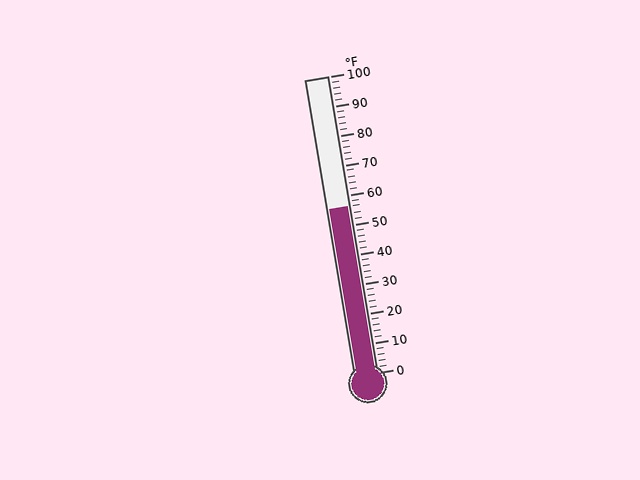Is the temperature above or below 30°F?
The temperature is above 30°F.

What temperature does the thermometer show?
The thermometer shows approximately 56°F.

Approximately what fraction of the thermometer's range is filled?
The thermometer is filled to approximately 55% of its range.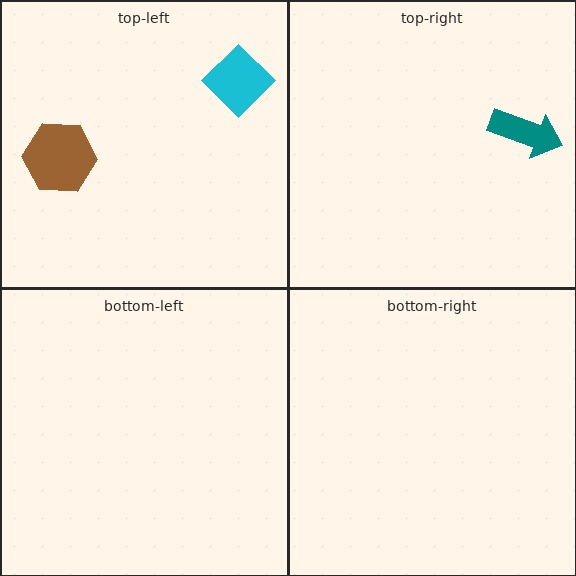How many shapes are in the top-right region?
1.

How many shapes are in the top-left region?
2.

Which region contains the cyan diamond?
The top-left region.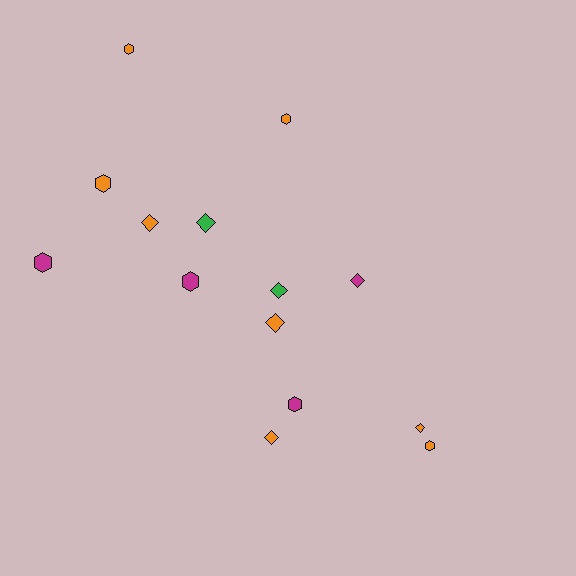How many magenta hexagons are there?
There are 3 magenta hexagons.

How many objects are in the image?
There are 14 objects.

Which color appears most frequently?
Orange, with 8 objects.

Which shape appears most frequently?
Hexagon, with 7 objects.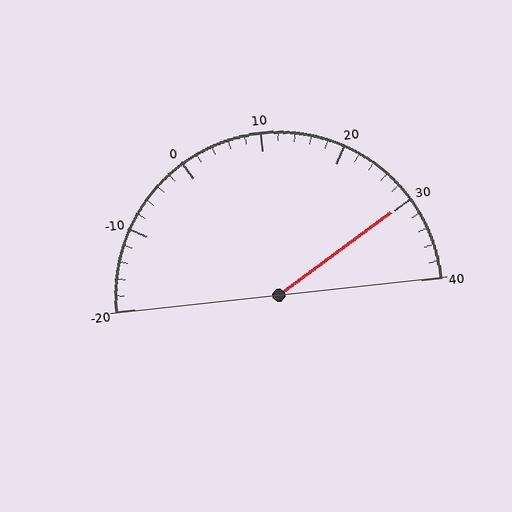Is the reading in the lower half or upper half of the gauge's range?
The reading is in the upper half of the range (-20 to 40).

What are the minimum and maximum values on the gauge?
The gauge ranges from -20 to 40.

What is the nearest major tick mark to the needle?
The nearest major tick mark is 30.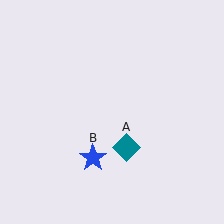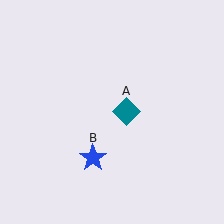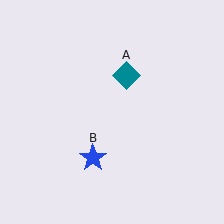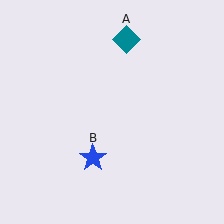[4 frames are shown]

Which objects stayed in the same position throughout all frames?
Blue star (object B) remained stationary.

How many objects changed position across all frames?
1 object changed position: teal diamond (object A).